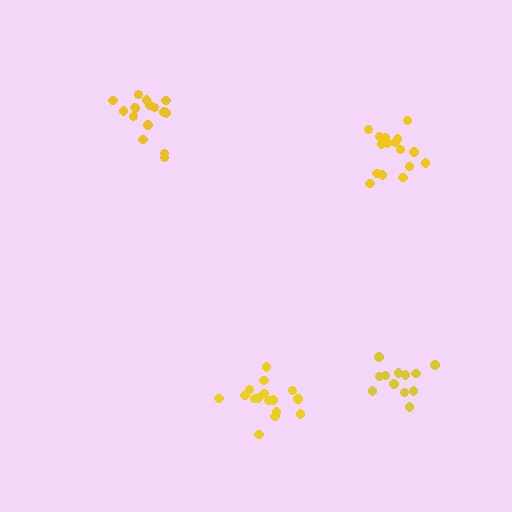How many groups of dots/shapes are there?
There are 4 groups.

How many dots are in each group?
Group 1: 16 dots, Group 2: 16 dots, Group 3: 12 dots, Group 4: 16 dots (60 total).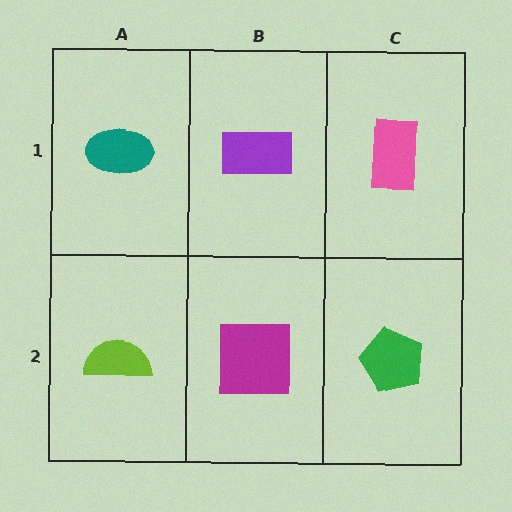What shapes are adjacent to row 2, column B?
A purple rectangle (row 1, column B), a lime semicircle (row 2, column A), a green pentagon (row 2, column C).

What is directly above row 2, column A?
A teal ellipse.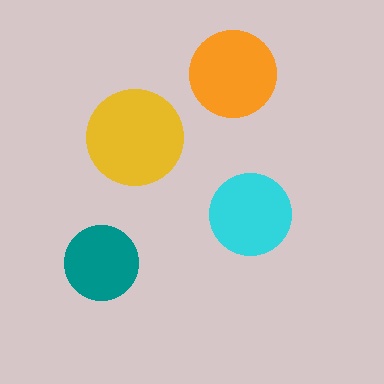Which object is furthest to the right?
The cyan circle is rightmost.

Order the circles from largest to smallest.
the yellow one, the orange one, the cyan one, the teal one.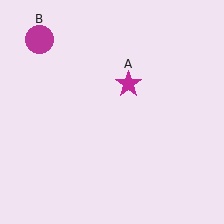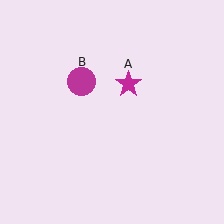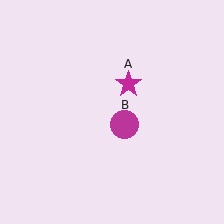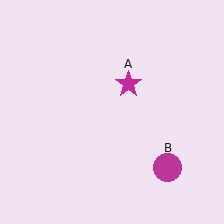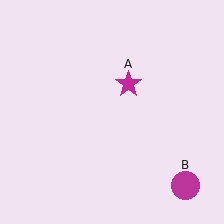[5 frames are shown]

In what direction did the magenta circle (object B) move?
The magenta circle (object B) moved down and to the right.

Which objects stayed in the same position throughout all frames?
Magenta star (object A) remained stationary.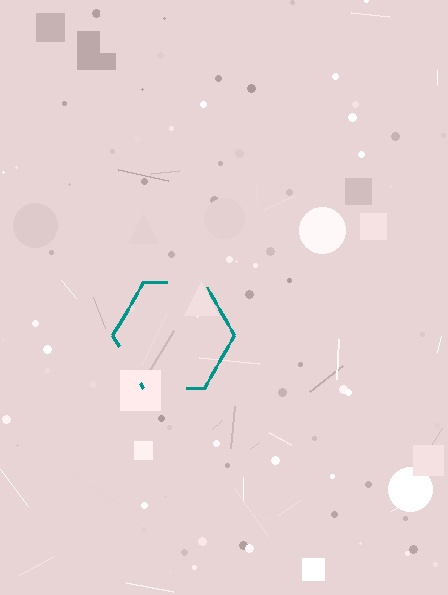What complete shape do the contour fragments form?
The contour fragments form a hexagon.